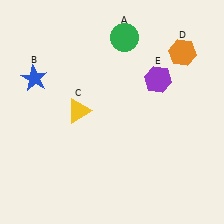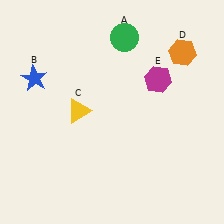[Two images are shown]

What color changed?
The hexagon (E) changed from purple in Image 1 to magenta in Image 2.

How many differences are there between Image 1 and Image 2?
There is 1 difference between the two images.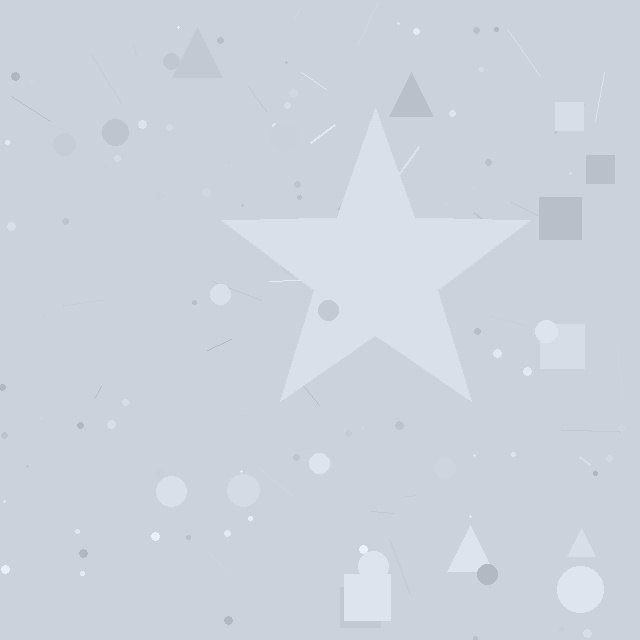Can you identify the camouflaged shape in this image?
The camouflaged shape is a star.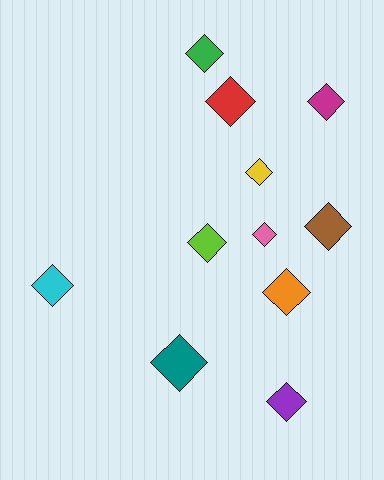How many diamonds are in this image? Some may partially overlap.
There are 11 diamonds.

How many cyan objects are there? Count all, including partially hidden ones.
There is 1 cyan object.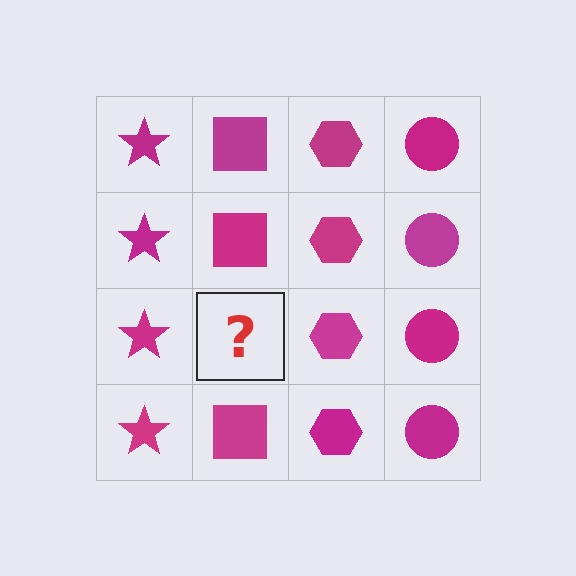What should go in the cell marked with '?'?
The missing cell should contain a magenta square.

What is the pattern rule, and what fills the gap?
The rule is that each column has a consistent shape. The gap should be filled with a magenta square.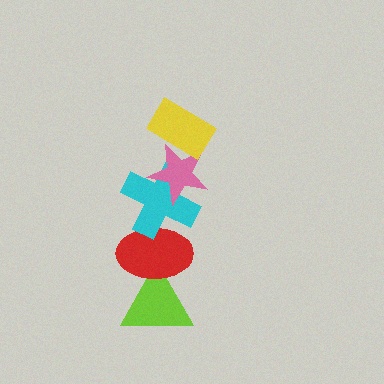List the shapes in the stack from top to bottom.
From top to bottom: the yellow rectangle, the pink star, the cyan cross, the red ellipse, the lime triangle.